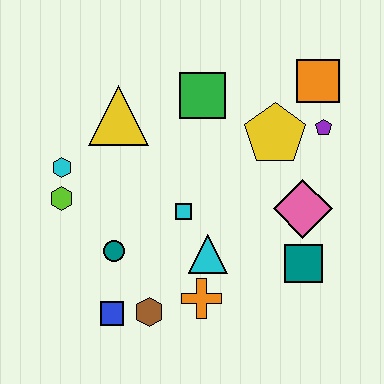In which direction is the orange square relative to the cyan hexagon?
The orange square is to the right of the cyan hexagon.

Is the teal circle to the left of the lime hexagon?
No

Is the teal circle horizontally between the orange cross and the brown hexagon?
No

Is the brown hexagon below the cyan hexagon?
Yes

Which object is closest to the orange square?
The purple pentagon is closest to the orange square.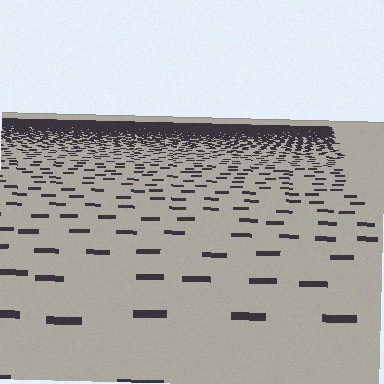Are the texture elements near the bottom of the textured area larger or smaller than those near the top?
Larger. Near the bottom, elements are closer to the viewer and appear at a bigger on-screen size.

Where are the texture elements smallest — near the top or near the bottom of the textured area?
Near the top.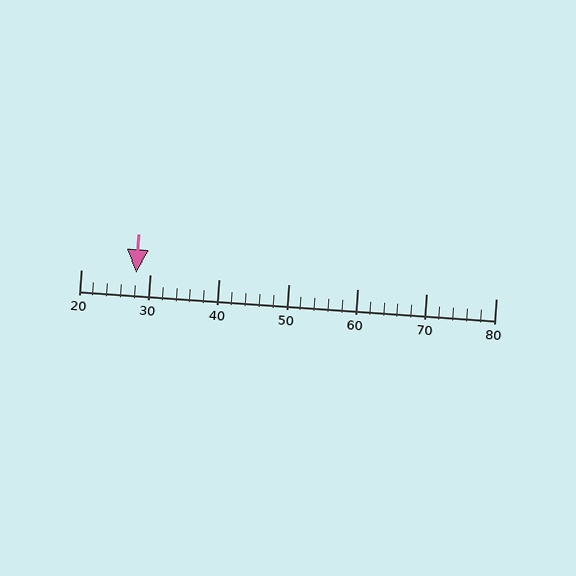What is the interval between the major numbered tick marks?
The major tick marks are spaced 10 units apart.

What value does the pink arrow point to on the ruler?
The pink arrow points to approximately 28.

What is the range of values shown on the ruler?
The ruler shows values from 20 to 80.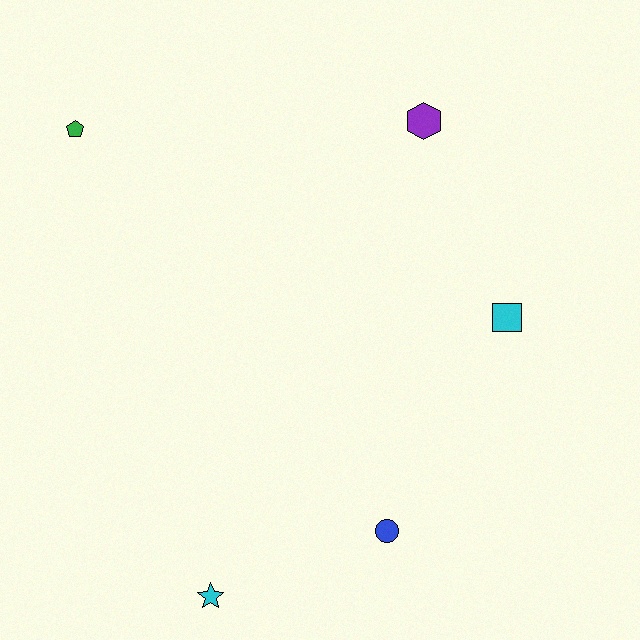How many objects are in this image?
There are 5 objects.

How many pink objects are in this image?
There are no pink objects.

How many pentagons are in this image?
There is 1 pentagon.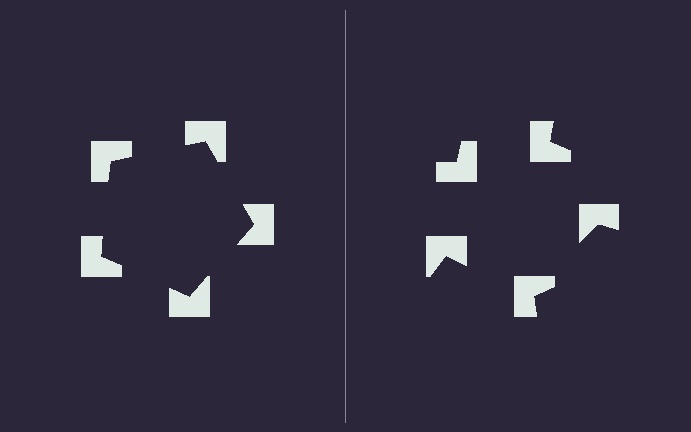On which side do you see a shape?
An illusory pentagon appears on the left side. On the right side the wedge cuts are rotated, so no coherent shape forms.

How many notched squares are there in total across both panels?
10 — 5 on each side.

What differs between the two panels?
The notched squares are positioned identically on both sides; only the wedge orientations differ. On the left they align to a pentagon; on the right they are misaligned.